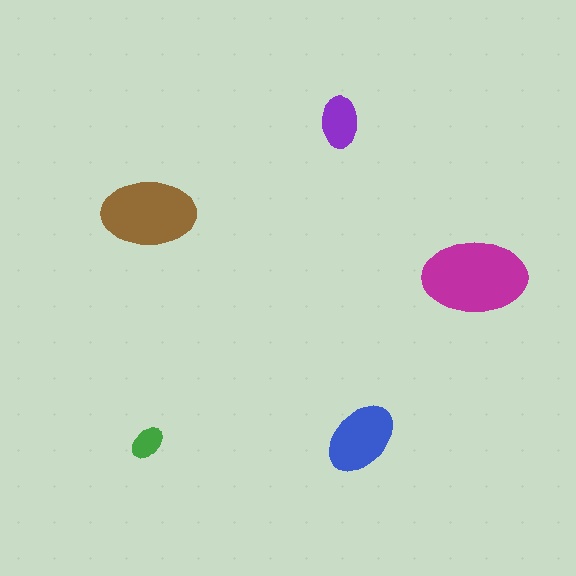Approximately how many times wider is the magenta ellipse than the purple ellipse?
About 2 times wider.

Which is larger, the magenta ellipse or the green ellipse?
The magenta one.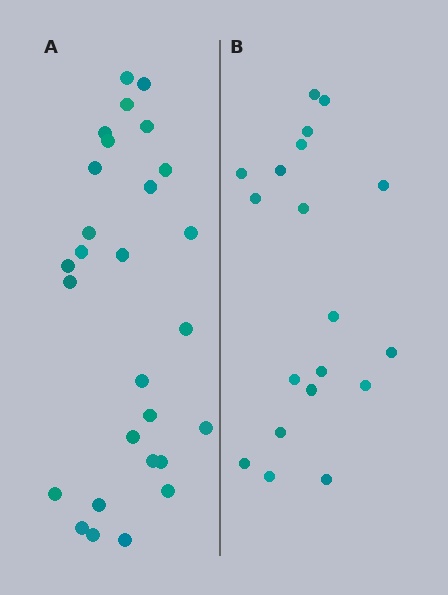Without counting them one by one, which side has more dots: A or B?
Region A (the left region) has more dots.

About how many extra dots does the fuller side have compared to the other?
Region A has roughly 8 or so more dots than region B.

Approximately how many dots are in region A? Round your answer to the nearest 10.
About 30 dots. (The exact count is 28, which rounds to 30.)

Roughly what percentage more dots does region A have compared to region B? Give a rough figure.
About 45% more.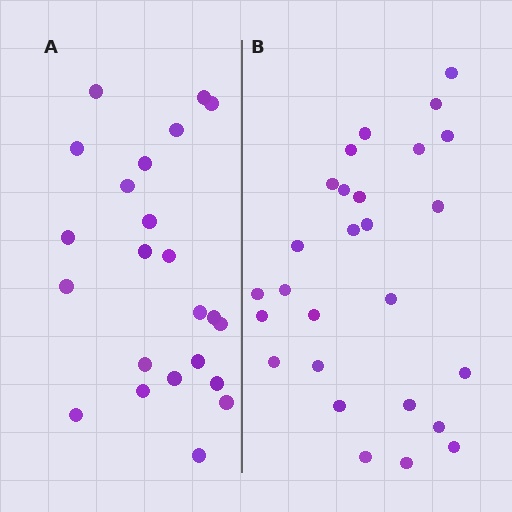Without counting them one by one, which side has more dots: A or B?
Region B (the right region) has more dots.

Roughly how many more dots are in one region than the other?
Region B has about 4 more dots than region A.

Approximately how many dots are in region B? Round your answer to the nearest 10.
About 30 dots. (The exact count is 27, which rounds to 30.)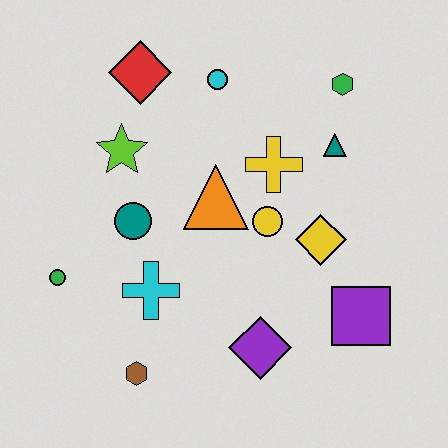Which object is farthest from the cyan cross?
The green hexagon is farthest from the cyan cross.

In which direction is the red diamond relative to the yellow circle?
The red diamond is above the yellow circle.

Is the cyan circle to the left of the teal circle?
No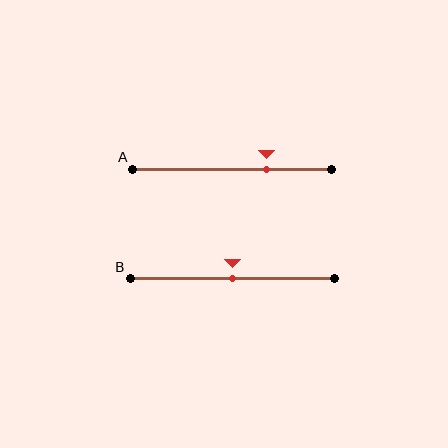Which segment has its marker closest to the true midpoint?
Segment B has its marker closest to the true midpoint.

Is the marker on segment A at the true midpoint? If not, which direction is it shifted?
No, the marker on segment A is shifted to the right by about 17% of the segment length.